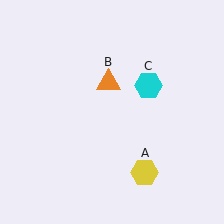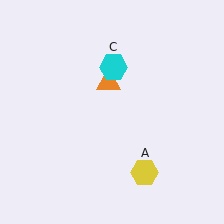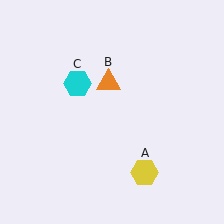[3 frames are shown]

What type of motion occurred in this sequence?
The cyan hexagon (object C) rotated counterclockwise around the center of the scene.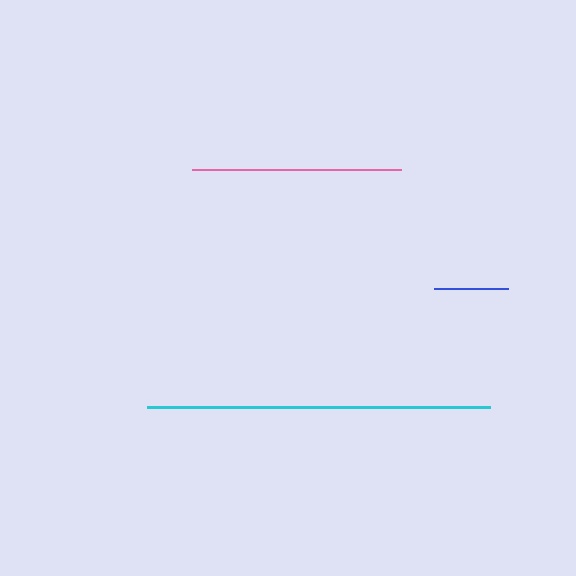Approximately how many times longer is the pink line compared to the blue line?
The pink line is approximately 2.8 times the length of the blue line.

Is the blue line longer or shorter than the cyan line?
The cyan line is longer than the blue line.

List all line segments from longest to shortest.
From longest to shortest: cyan, pink, blue.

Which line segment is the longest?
The cyan line is the longest at approximately 343 pixels.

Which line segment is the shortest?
The blue line is the shortest at approximately 75 pixels.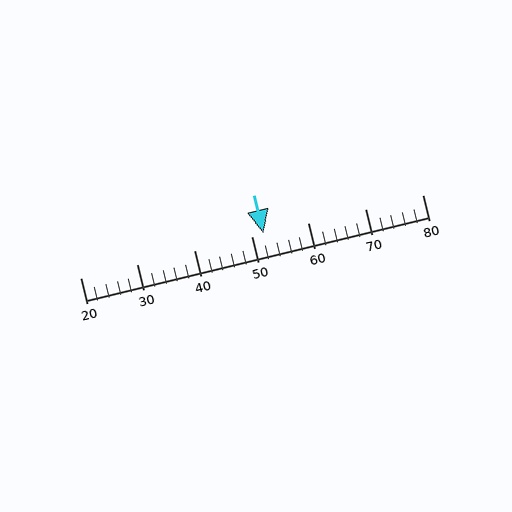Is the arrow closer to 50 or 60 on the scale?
The arrow is closer to 50.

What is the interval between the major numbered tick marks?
The major tick marks are spaced 10 units apart.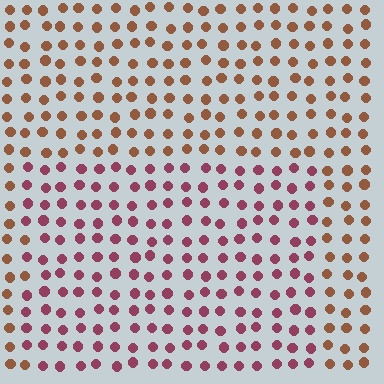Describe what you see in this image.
The image is filled with small brown elements in a uniform arrangement. A rectangle-shaped region is visible where the elements are tinted to a slightly different hue, forming a subtle color boundary.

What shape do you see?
I see a rectangle.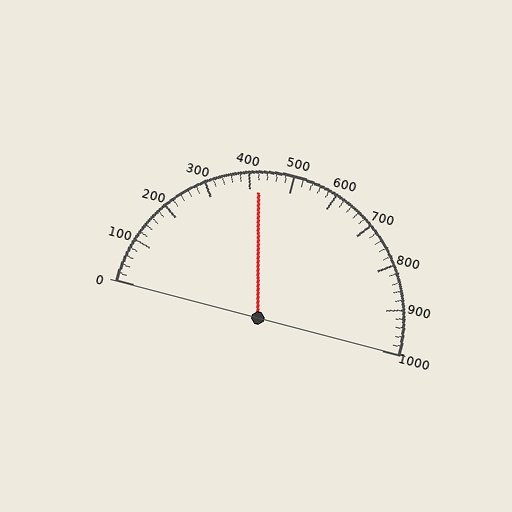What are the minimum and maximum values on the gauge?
The gauge ranges from 0 to 1000.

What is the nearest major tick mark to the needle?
The nearest major tick mark is 400.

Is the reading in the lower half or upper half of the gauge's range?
The reading is in the lower half of the range (0 to 1000).